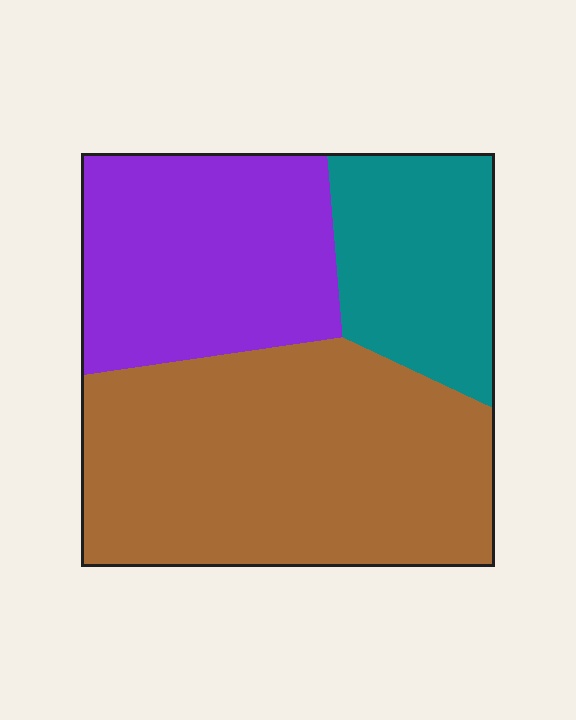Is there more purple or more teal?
Purple.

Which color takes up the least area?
Teal, at roughly 20%.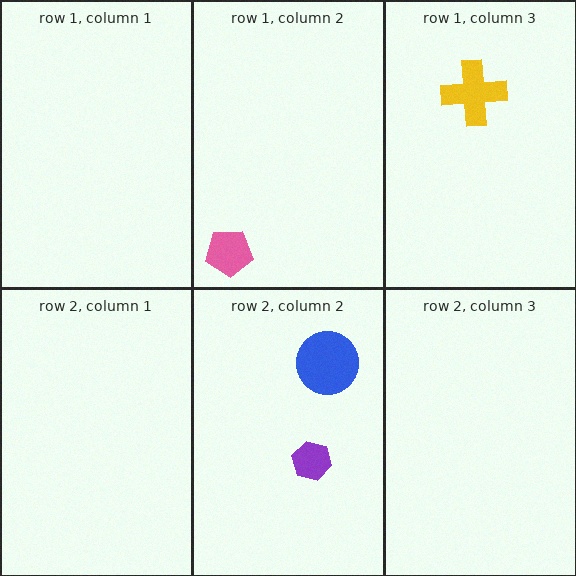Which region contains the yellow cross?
The row 1, column 3 region.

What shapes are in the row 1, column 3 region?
The yellow cross.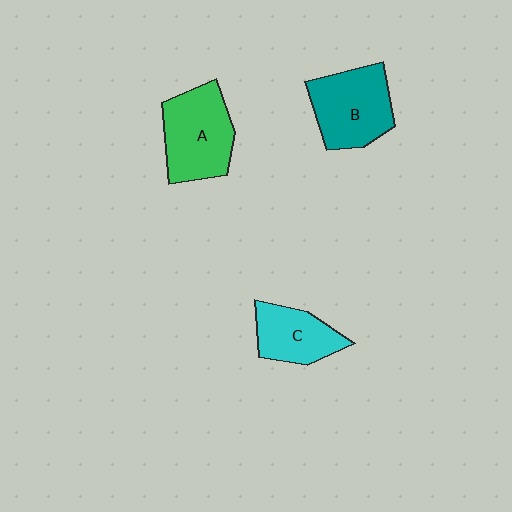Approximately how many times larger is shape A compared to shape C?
Approximately 1.4 times.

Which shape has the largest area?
Shape A (green).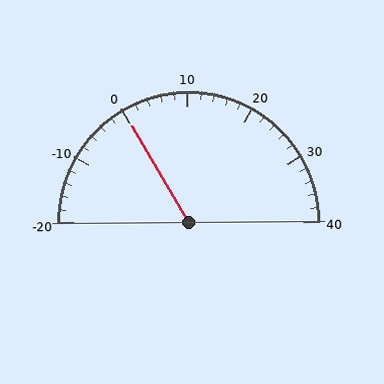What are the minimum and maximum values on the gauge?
The gauge ranges from -20 to 40.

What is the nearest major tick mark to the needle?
The nearest major tick mark is 0.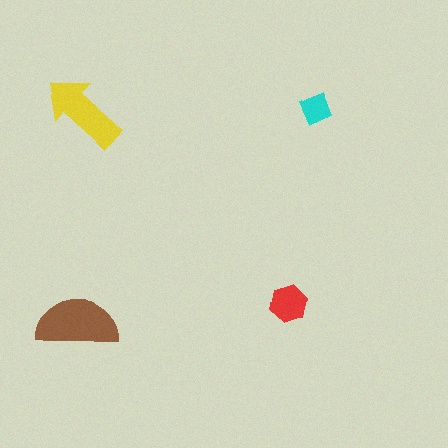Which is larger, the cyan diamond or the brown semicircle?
The brown semicircle.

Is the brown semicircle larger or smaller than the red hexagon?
Larger.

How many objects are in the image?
There are 4 objects in the image.